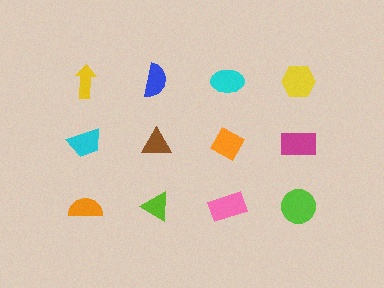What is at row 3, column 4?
A lime circle.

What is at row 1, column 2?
A blue semicircle.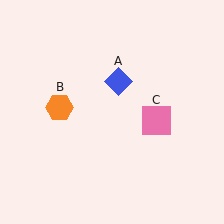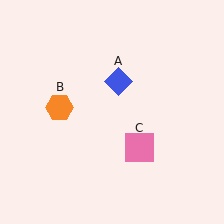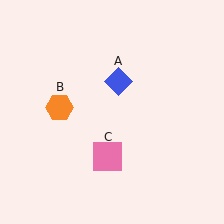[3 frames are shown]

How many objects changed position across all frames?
1 object changed position: pink square (object C).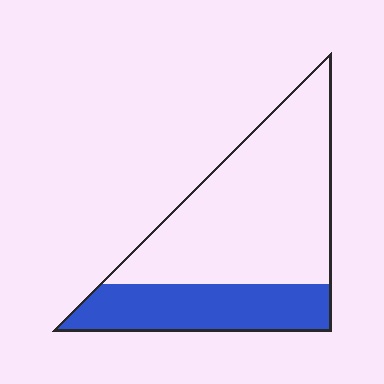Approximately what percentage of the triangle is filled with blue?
Approximately 30%.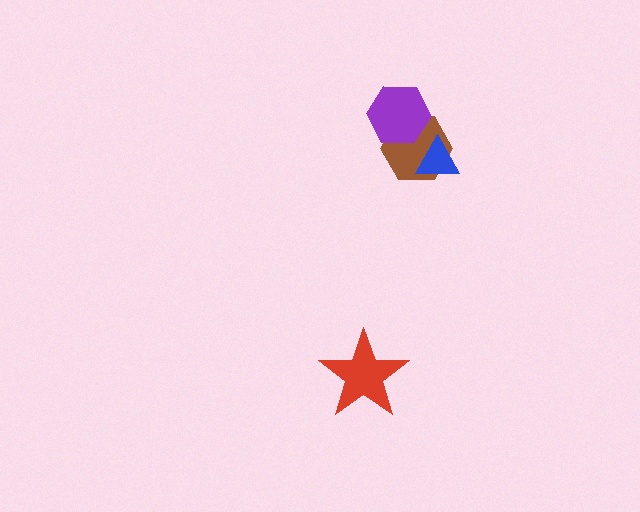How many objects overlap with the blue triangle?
1 object overlaps with the blue triangle.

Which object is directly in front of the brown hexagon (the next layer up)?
The purple hexagon is directly in front of the brown hexagon.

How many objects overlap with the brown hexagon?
2 objects overlap with the brown hexagon.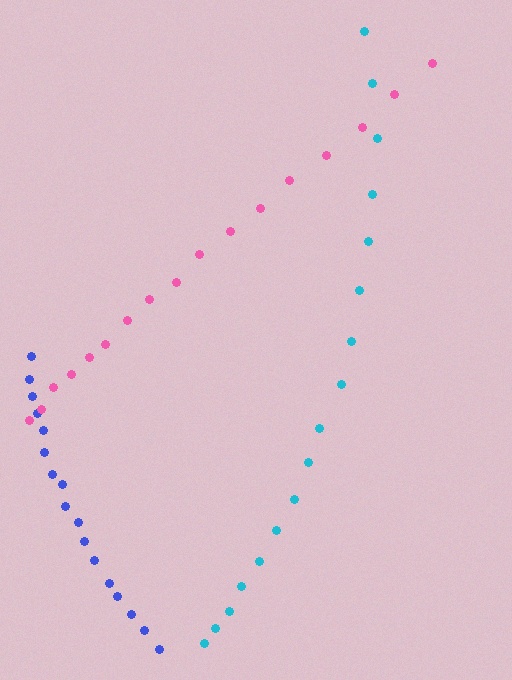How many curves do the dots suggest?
There are 3 distinct paths.